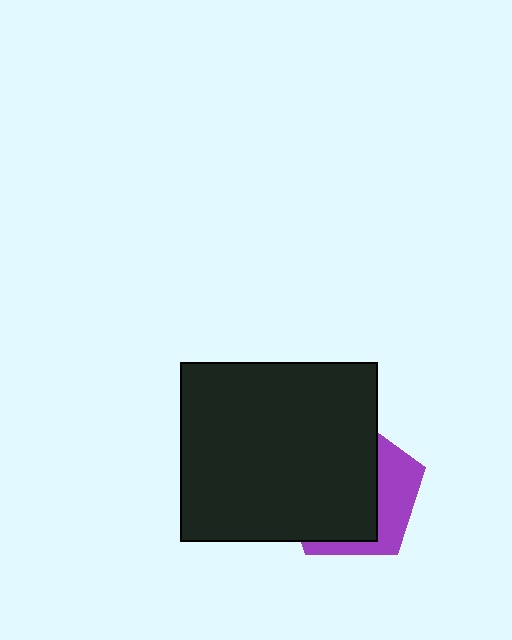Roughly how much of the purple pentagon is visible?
A small part of it is visible (roughly 33%).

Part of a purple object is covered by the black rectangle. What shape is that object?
It is a pentagon.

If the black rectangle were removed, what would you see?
You would see the complete purple pentagon.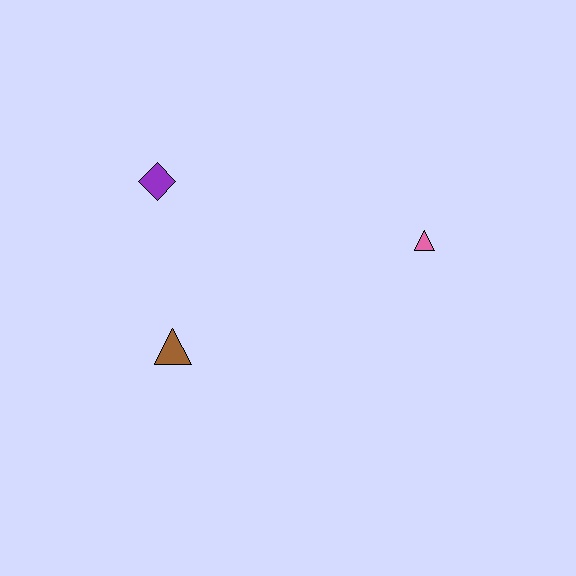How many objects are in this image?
There are 3 objects.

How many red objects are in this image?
There are no red objects.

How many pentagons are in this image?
There are no pentagons.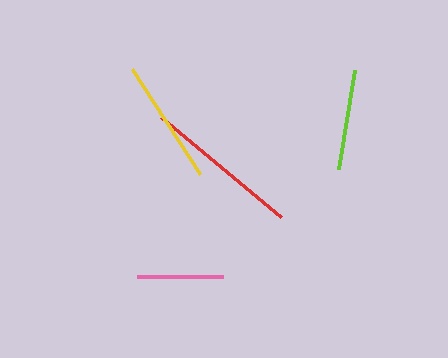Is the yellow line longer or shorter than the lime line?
The yellow line is longer than the lime line.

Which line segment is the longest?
The red line is the longest at approximately 157 pixels.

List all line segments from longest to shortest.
From longest to shortest: red, yellow, lime, pink.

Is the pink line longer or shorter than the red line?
The red line is longer than the pink line.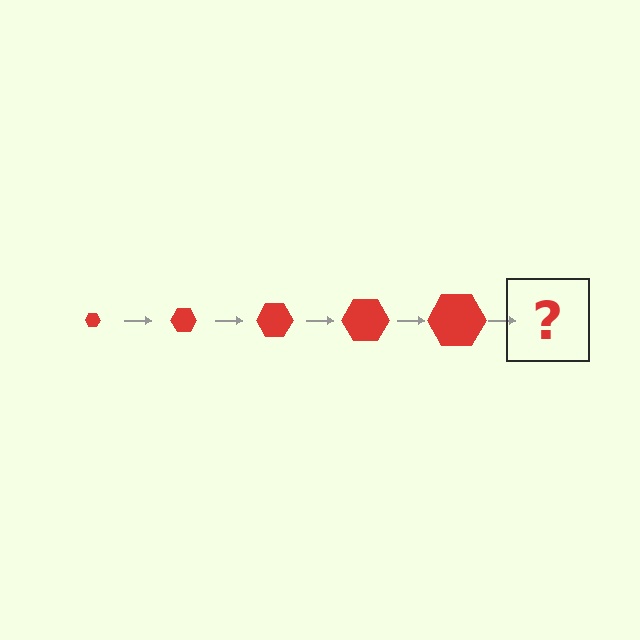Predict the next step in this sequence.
The next step is a red hexagon, larger than the previous one.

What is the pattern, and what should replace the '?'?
The pattern is that the hexagon gets progressively larger each step. The '?' should be a red hexagon, larger than the previous one.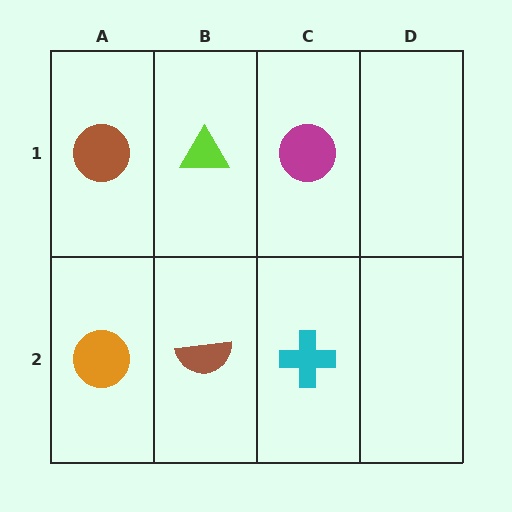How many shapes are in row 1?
3 shapes.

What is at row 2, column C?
A cyan cross.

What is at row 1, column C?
A magenta circle.